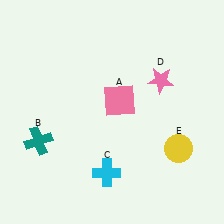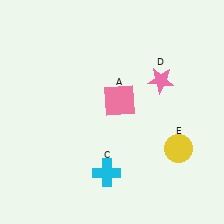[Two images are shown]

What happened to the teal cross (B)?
The teal cross (B) was removed in Image 2. It was in the bottom-left area of Image 1.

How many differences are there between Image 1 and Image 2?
There is 1 difference between the two images.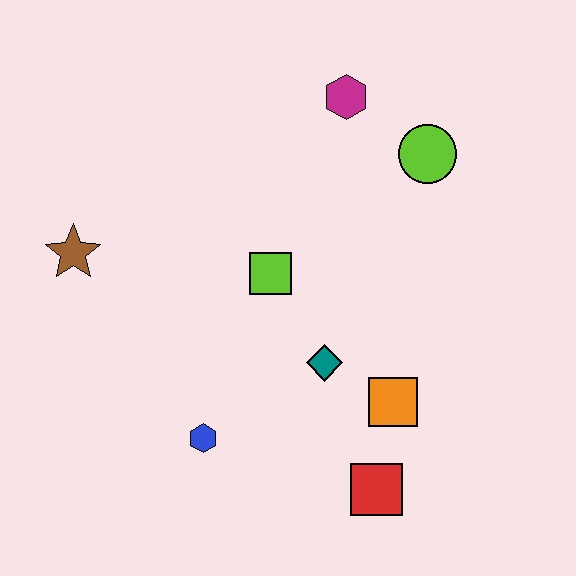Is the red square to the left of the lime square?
No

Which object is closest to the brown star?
The lime square is closest to the brown star.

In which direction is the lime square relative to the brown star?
The lime square is to the right of the brown star.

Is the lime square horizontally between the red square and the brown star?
Yes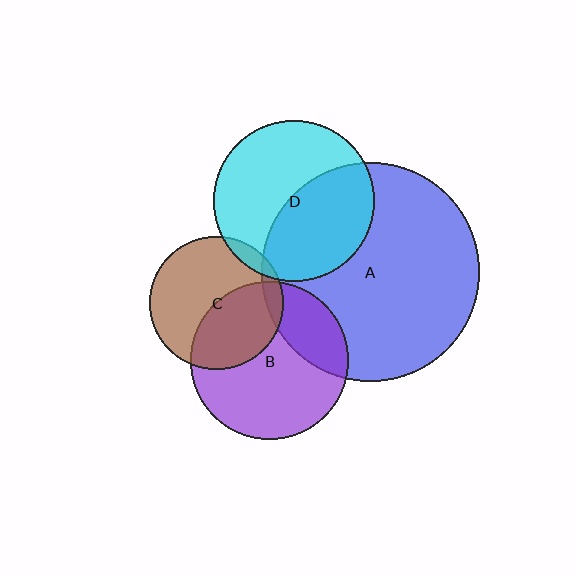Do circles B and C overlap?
Yes.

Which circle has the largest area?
Circle A (blue).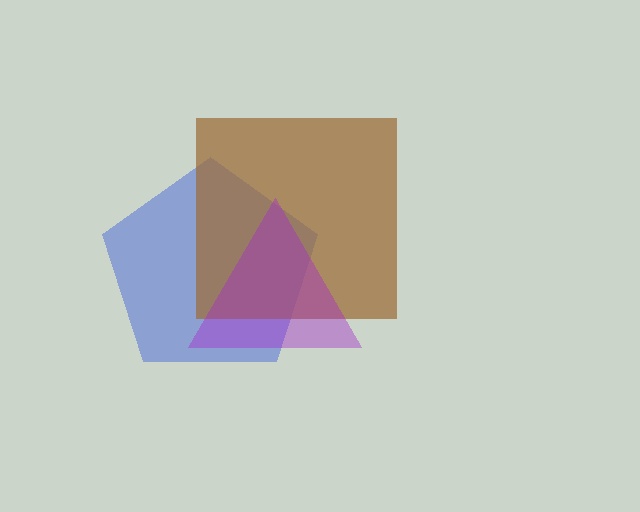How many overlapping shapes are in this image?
There are 3 overlapping shapes in the image.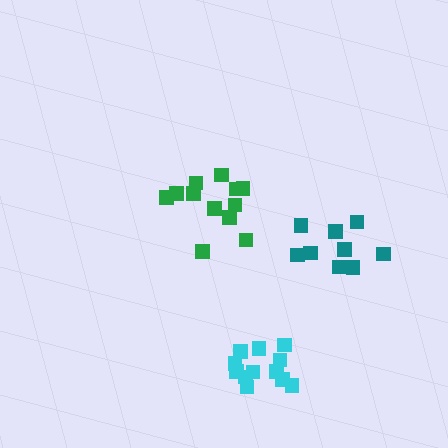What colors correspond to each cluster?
The clusters are colored: green, cyan, teal.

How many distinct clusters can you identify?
There are 3 distinct clusters.